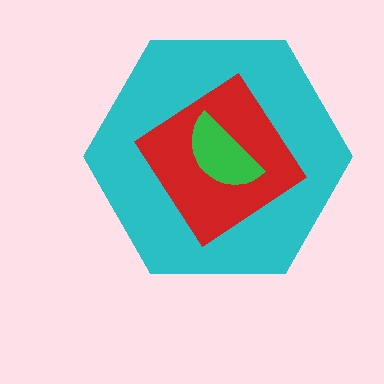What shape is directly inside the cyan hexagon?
The red diamond.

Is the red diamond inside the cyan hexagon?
Yes.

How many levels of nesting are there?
3.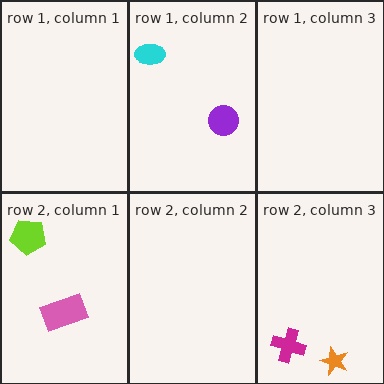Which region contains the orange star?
The row 2, column 3 region.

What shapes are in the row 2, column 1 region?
The pink rectangle, the lime pentagon.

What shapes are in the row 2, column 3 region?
The orange star, the magenta cross.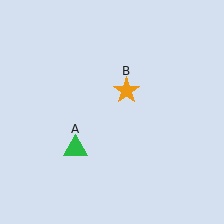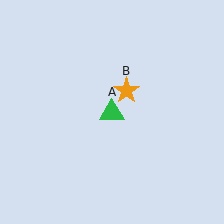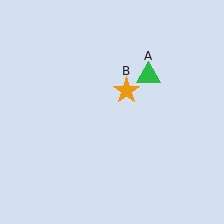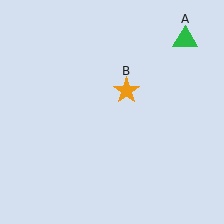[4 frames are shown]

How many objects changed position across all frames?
1 object changed position: green triangle (object A).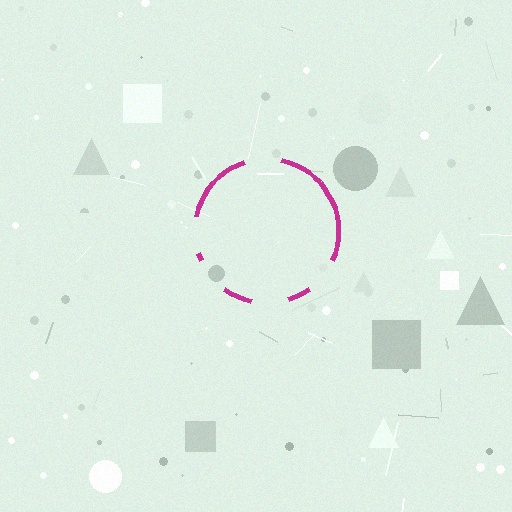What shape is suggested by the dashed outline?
The dashed outline suggests a circle.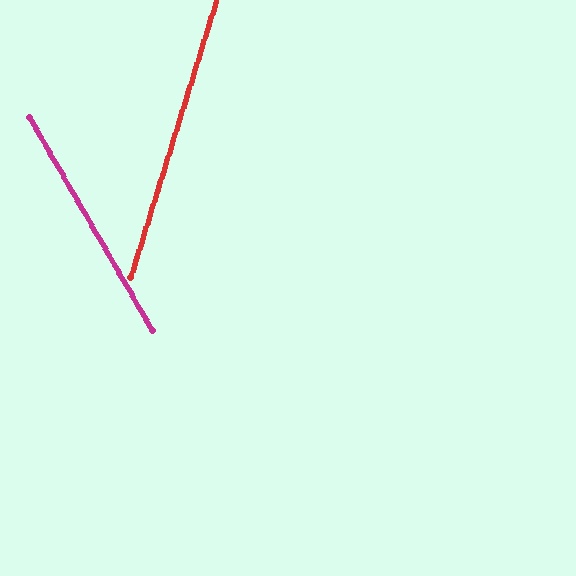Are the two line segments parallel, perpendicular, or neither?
Neither parallel nor perpendicular — they differ by about 47°.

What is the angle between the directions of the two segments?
Approximately 47 degrees.